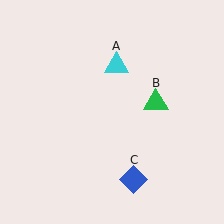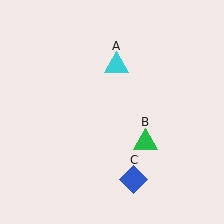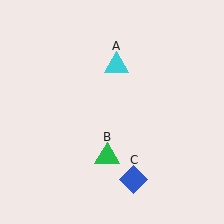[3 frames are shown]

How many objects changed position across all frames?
1 object changed position: green triangle (object B).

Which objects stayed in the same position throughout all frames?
Cyan triangle (object A) and blue diamond (object C) remained stationary.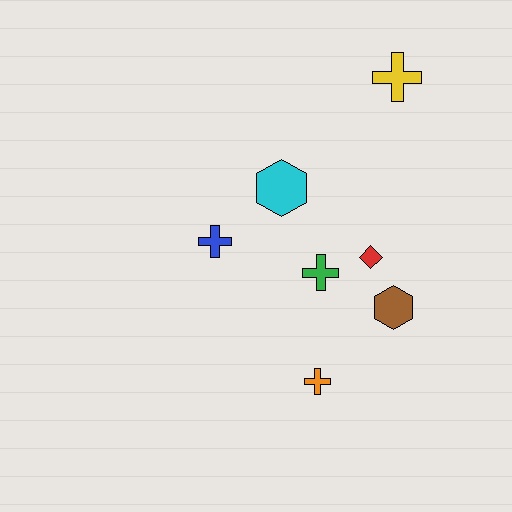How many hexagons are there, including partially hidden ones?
There are 2 hexagons.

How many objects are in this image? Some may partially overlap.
There are 7 objects.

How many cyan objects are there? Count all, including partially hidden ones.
There is 1 cyan object.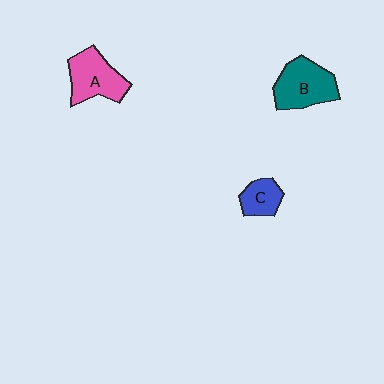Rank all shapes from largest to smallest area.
From largest to smallest: B (teal), A (pink), C (blue).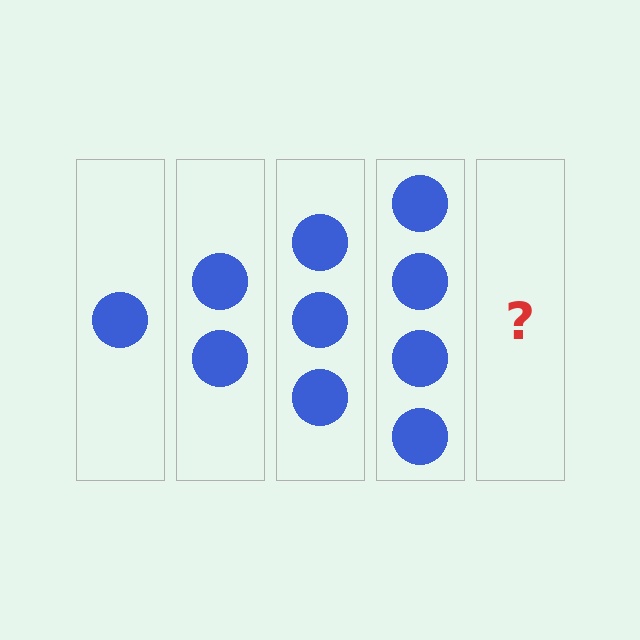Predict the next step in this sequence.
The next step is 5 circles.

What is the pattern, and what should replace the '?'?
The pattern is that each step adds one more circle. The '?' should be 5 circles.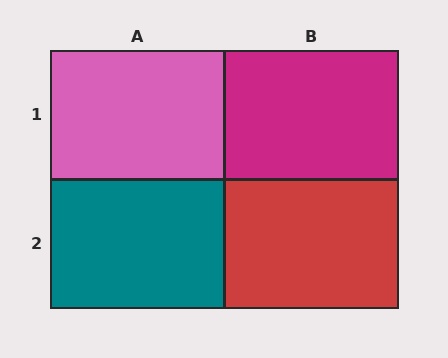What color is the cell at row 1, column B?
Magenta.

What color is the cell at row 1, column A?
Pink.